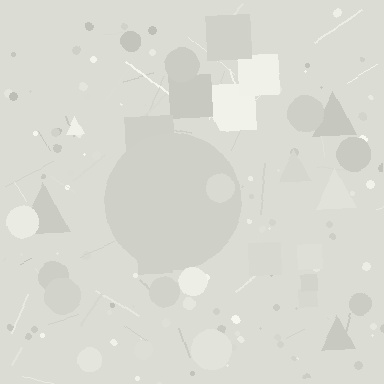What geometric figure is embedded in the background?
A circle is embedded in the background.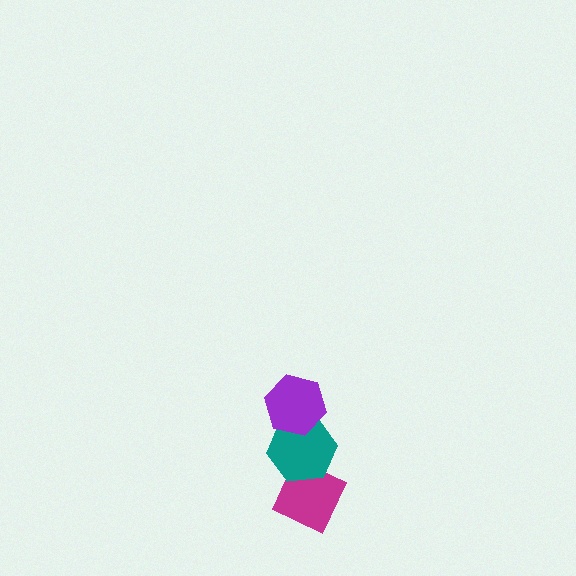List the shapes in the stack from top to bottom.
From top to bottom: the purple hexagon, the teal hexagon, the magenta diamond.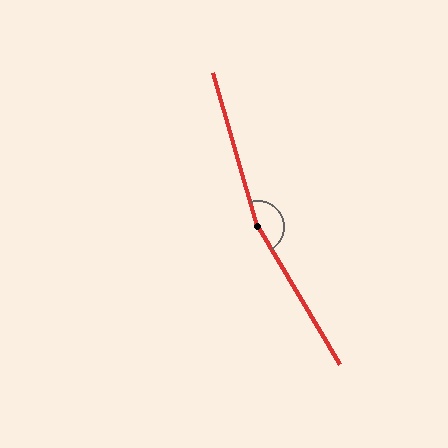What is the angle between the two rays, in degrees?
Approximately 165 degrees.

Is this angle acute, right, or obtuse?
It is obtuse.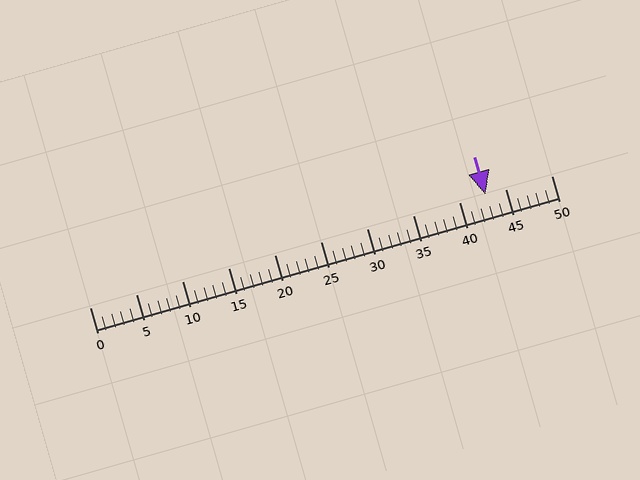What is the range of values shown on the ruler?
The ruler shows values from 0 to 50.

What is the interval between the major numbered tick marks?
The major tick marks are spaced 5 units apart.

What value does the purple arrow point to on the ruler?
The purple arrow points to approximately 43.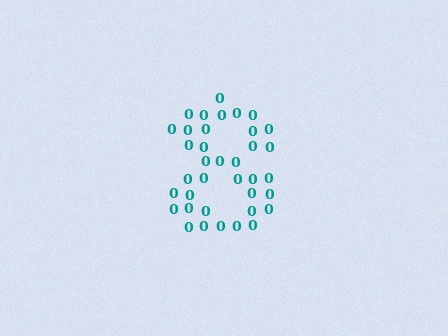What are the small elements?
The small elements are digit 0's.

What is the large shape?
The large shape is the digit 8.